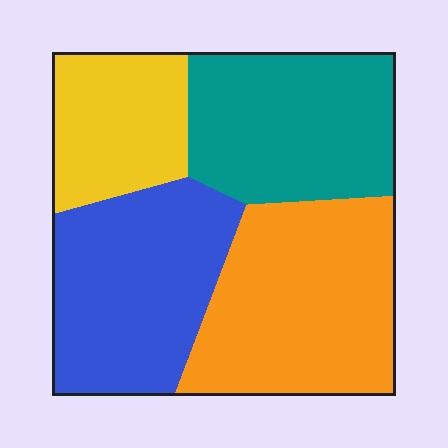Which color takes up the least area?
Yellow, at roughly 15%.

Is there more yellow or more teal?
Teal.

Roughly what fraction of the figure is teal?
Teal covers around 25% of the figure.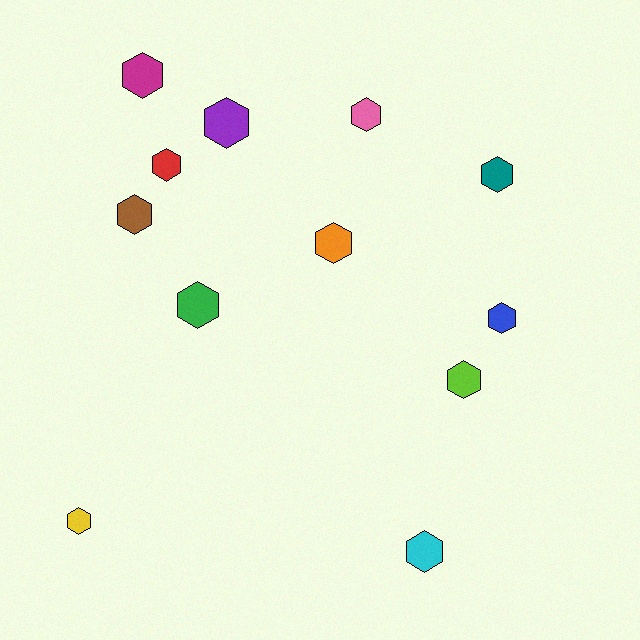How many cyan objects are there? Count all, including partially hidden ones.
There is 1 cyan object.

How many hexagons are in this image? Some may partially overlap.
There are 12 hexagons.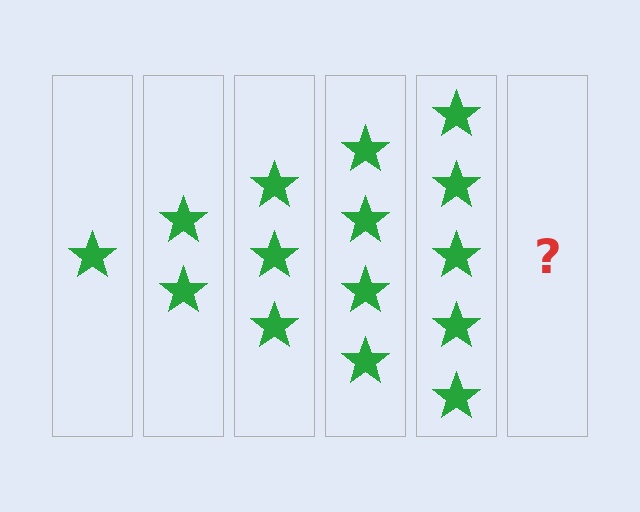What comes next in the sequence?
The next element should be 6 stars.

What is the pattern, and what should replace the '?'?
The pattern is that each step adds one more star. The '?' should be 6 stars.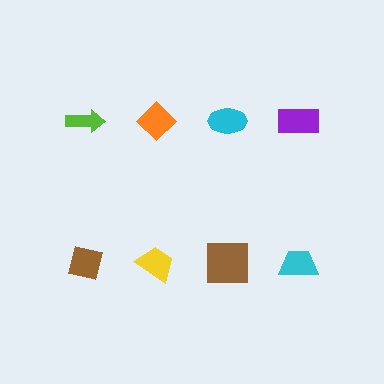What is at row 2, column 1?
A brown square.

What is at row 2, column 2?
A yellow trapezoid.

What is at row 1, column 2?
An orange diamond.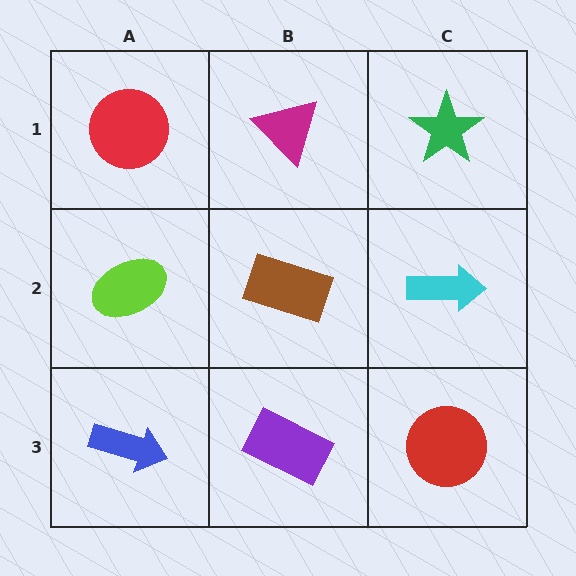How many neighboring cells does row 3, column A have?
2.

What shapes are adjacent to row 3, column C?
A cyan arrow (row 2, column C), a purple rectangle (row 3, column B).